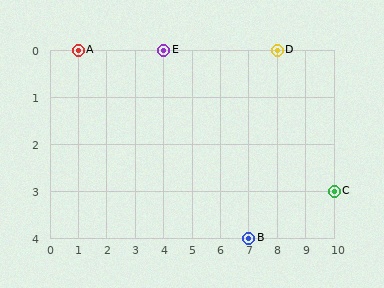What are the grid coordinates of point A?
Point A is at grid coordinates (1, 0).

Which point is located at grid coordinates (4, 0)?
Point E is at (4, 0).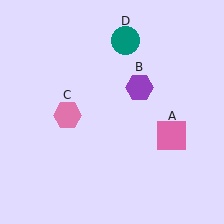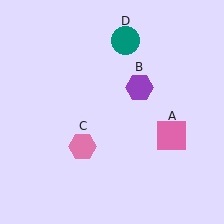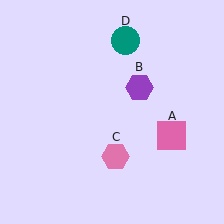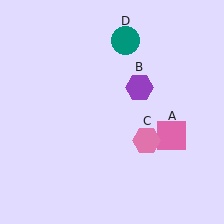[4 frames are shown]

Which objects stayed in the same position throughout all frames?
Pink square (object A) and purple hexagon (object B) and teal circle (object D) remained stationary.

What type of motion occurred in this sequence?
The pink hexagon (object C) rotated counterclockwise around the center of the scene.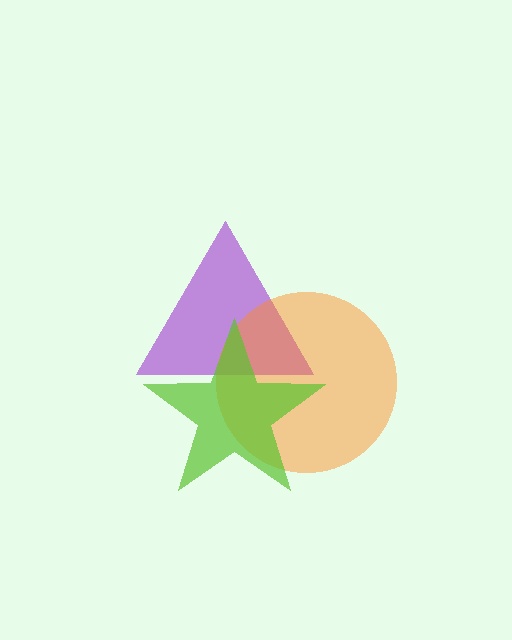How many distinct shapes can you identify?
There are 3 distinct shapes: a purple triangle, an orange circle, a lime star.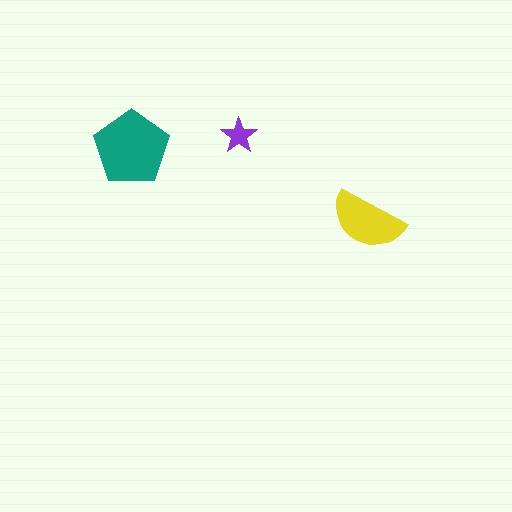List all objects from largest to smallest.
The teal pentagon, the yellow semicircle, the purple star.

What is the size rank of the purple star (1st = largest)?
3rd.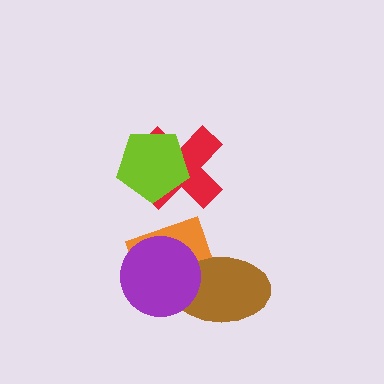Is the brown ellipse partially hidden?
Yes, it is partially covered by another shape.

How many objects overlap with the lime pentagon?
1 object overlaps with the lime pentagon.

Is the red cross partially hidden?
Yes, it is partially covered by another shape.